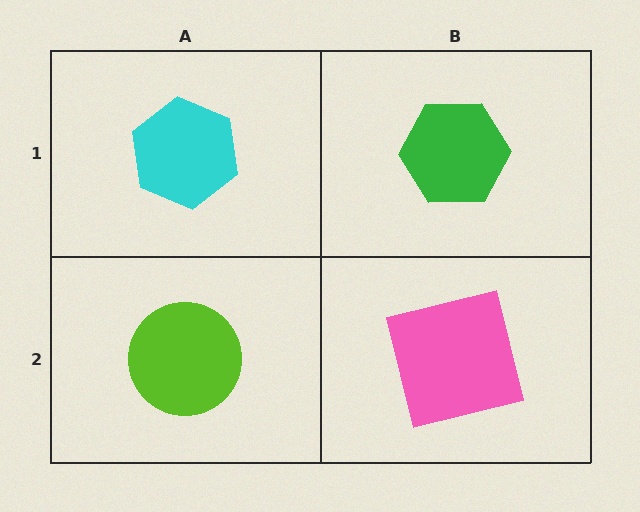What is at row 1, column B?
A green hexagon.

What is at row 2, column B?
A pink square.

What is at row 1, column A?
A cyan hexagon.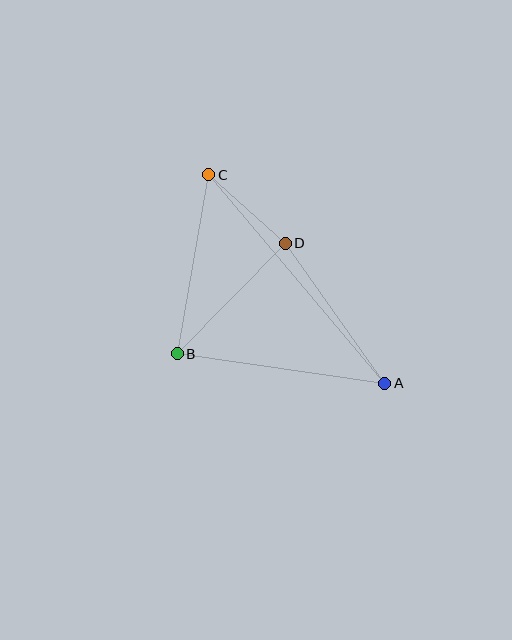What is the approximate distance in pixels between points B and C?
The distance between B and C is approximately 182 pixels.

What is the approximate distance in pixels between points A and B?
The distance between A and B is approximately 209 pixels.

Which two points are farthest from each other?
Points A and C are farthest from each other.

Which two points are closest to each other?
Points C and D are closest to each other.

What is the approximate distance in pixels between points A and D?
The distance between A and D is approximately 171 pixels.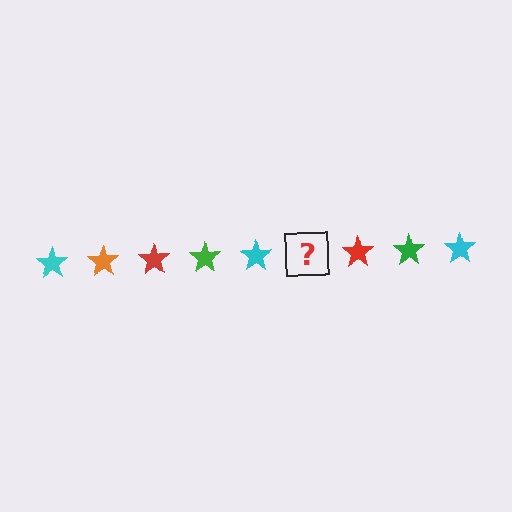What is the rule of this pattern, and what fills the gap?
The rule is that the pattern cycles through cyan, orange, red, green stars. The gap should be filled with an orange star.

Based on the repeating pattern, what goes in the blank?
The blank should be an orange star.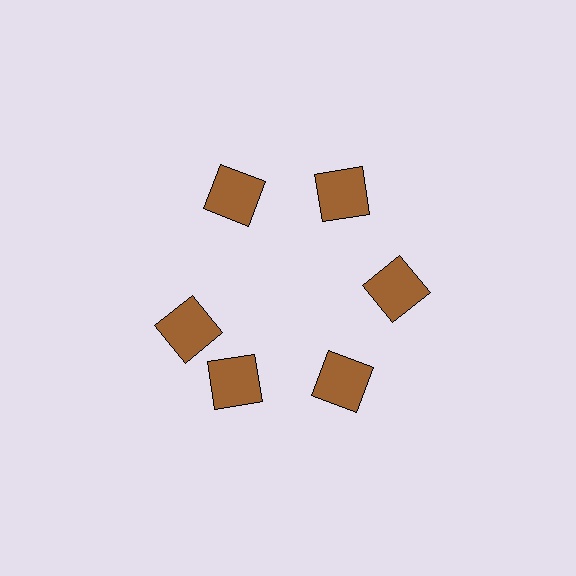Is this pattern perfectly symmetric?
No. The 6 brown squares are arranged in a ring, but one element near the 9 o'clock position is rotated out of alignment along the ring, breaking the 6-fold rotational symmetry.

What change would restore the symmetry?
The symmetry would be restored by rotating it back into even spacing with its neighbors so that all 6 squares sit at equal angles and equal distance from the center.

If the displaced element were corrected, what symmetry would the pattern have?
It would have 6-fold rotational symmetry — the pattern would map onto itself every 60 degrees.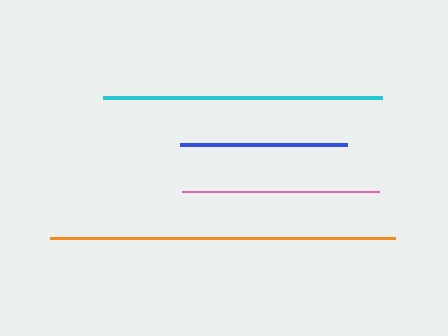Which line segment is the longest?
The orange line is the longest at approximately 345 pixels.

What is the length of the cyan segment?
The cyan segment is approximately 279 pixels long.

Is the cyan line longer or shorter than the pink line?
The cyan line is longer than the pink line.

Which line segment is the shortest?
The blue line is the shortest at approximately 167 pixels.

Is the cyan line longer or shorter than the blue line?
The cyan line is longer than the blue line.